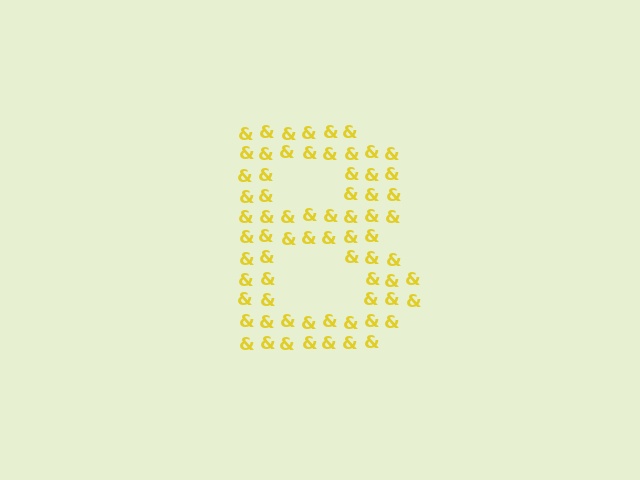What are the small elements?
The small elements are ampersands.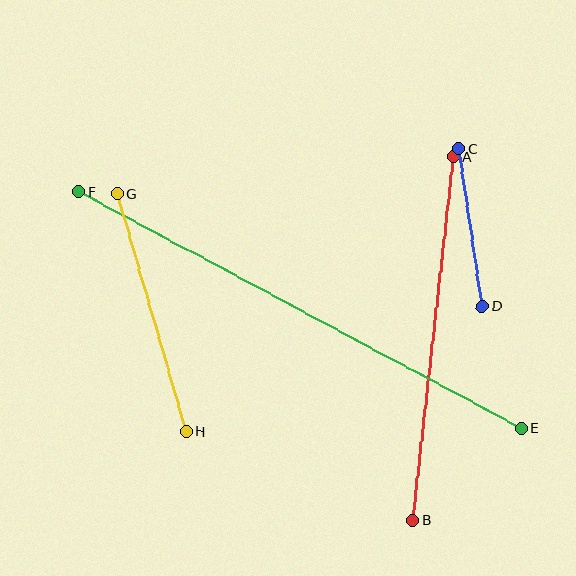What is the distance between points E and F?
The distance is approximately 502 pixels.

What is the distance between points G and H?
The distance is approximately 247 pixels.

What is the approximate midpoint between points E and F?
The midpoint is at approximately (300, 310) pixels.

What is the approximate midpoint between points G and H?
The midpoint is at approximately (152, 312) pixels.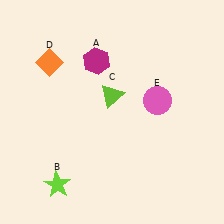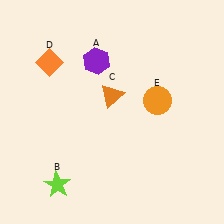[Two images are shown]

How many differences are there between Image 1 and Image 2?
There are 3 differences between the two images.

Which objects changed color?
A changed from magenta to purple. C changed from lime to orange. E changed from pink to orange.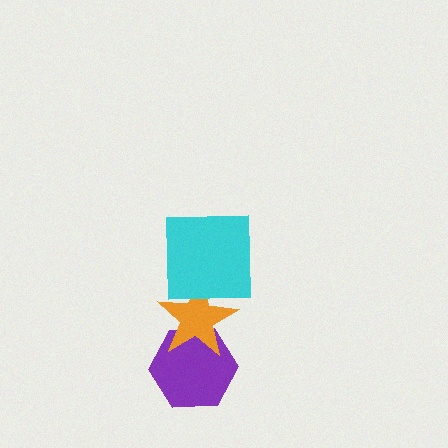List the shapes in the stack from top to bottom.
From top to bottom: the cyan square, the orange star, the purple hexagon.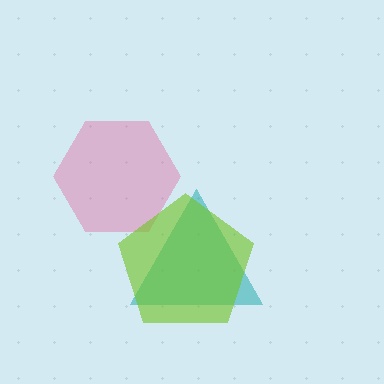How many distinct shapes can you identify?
There are 3 distinct shapes: a teal triangle, a pink hexagon, a lime pentagon.